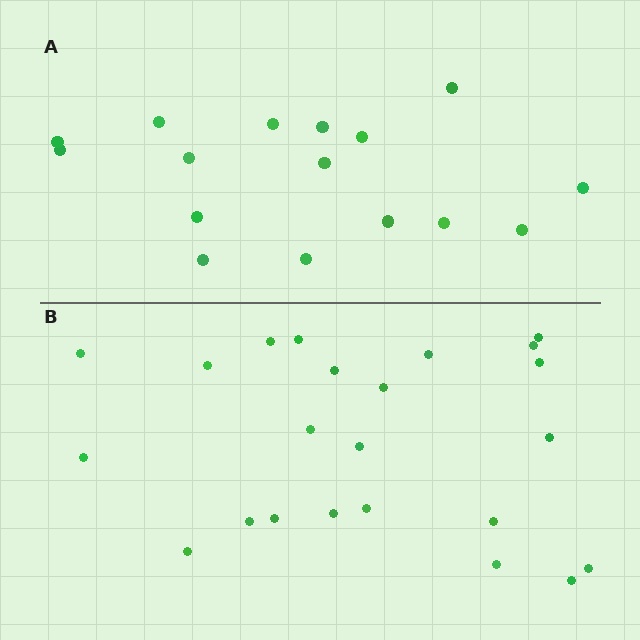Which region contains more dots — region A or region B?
Region B (the bottom region) has more dots.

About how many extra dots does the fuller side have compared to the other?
Region B has roughly 8 or so more dots than region A.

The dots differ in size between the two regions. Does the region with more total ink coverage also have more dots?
No. Region A has more total ink coverage because its dots are larger, but region B actually contains more individual dots. Total area can be misleading — the number of items is what matters here.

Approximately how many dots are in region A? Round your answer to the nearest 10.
About 20 dots. (The exact count is 16, which rounds to 20.)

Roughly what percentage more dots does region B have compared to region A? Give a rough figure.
About 45% more.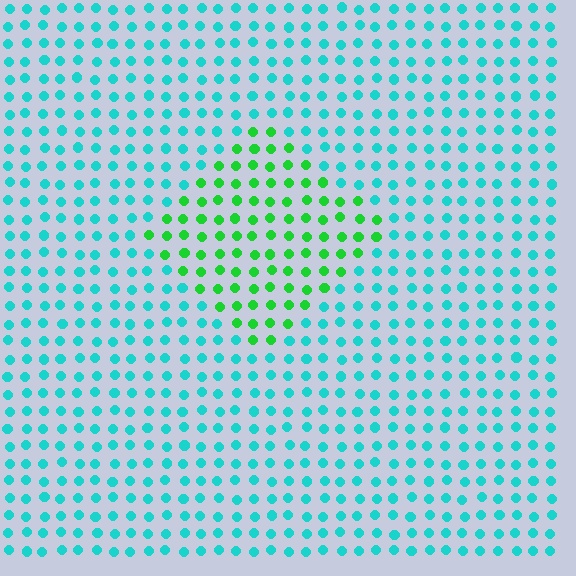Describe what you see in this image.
The image is filled with small cyan elements in a uniform arrangement. A diamond-shaped region is visible where the elements are tinted to a slightly different hue, forming a subtle color boundary.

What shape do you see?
I see a diamond.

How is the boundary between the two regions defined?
The boundary is defined purely by a slight shift in hue (about 50 degrees). Spacing, size, and orientation are identical on both sides.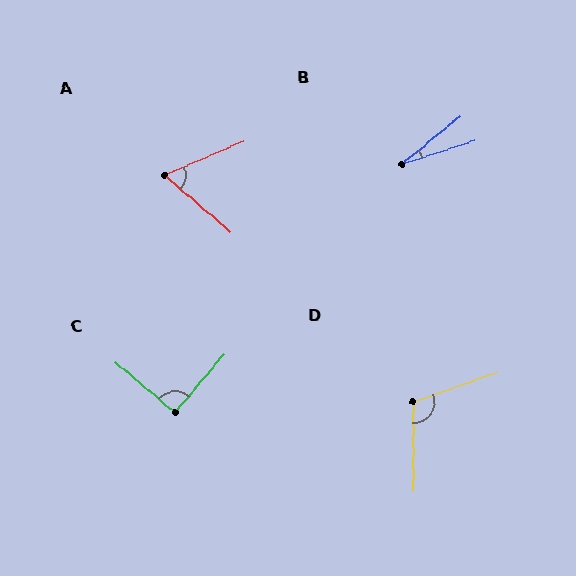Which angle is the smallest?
B, at approximately 21 degrees.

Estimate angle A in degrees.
Approximately 63 degrees.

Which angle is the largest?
D, at approximately 109 degrees.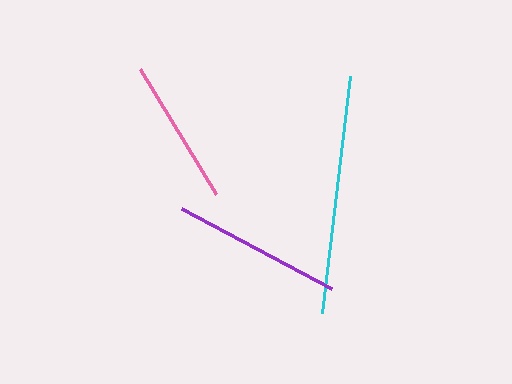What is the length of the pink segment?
The pink segment is approximately 146 pixels long.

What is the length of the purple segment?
The purple segment is approximately 169 pixels long.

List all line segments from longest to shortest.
From longest to shortest: cyan, purple, pink.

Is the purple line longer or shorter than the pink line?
The purple line is longer than the pink line.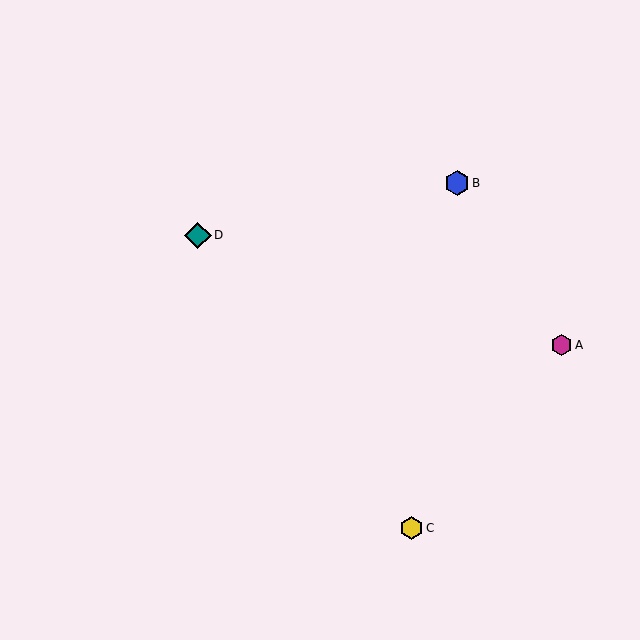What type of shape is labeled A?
Shape A is a magenta hexagon.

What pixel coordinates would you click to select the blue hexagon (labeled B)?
Click at (457, 183) to select the blue hexagon B.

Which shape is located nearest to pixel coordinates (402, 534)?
The yellow hexagon (labeled C) at (411, 528) is nearest to that location.